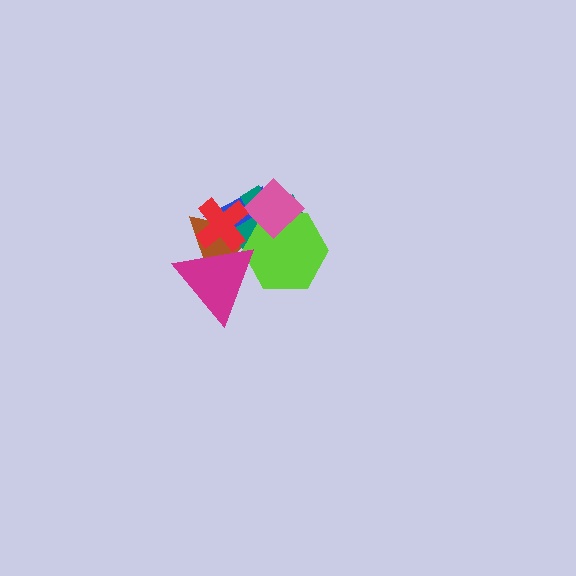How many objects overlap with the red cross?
4 objects overlap with the red cross.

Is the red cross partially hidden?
Yes, it is partially covered by another shape.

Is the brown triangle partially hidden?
Yes, it is partially covered by another shape.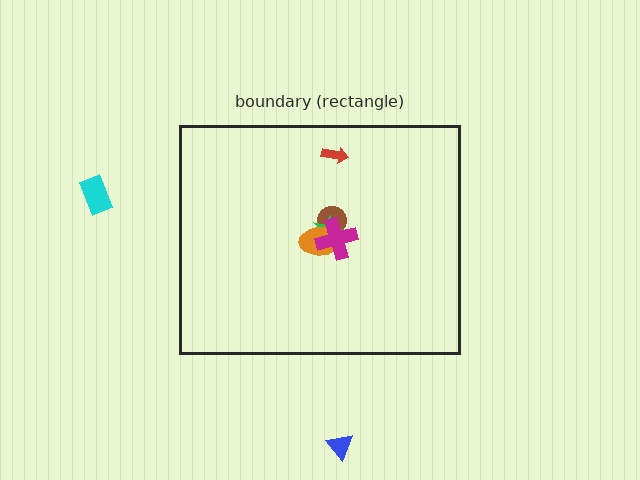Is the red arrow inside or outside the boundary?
Inside.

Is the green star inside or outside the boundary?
Inside.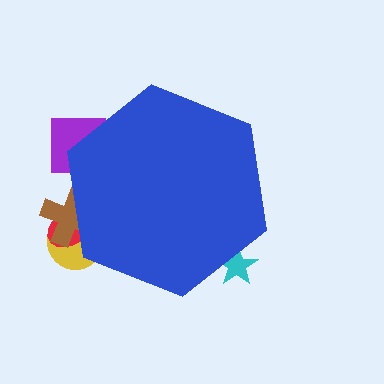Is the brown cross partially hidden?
Yes, the brown cross is partially hidden behind the blue hexagon.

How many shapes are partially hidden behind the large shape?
5 shapes are partially hidden.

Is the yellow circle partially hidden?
Yes, the yellow circle is partially hidden behind the blue hexagon.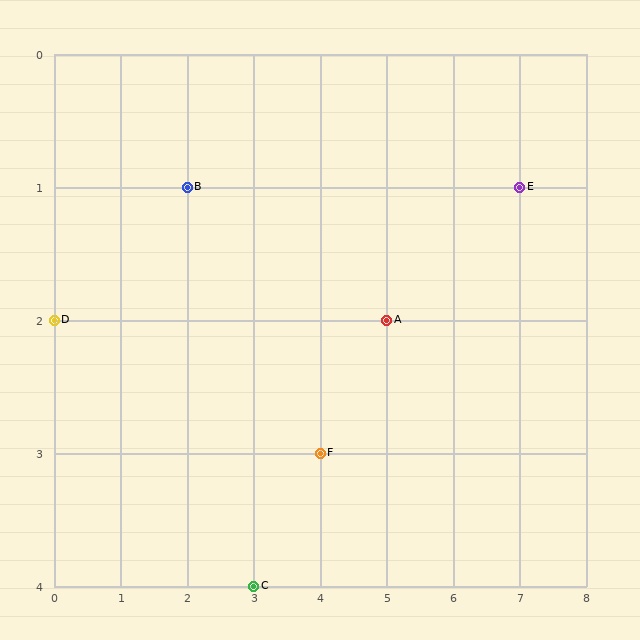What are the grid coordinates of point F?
Point F is at grid coordinates (4, 3).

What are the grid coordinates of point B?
Point B is at grid coordinates (2, 1).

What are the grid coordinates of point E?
Point E is at grid coordinates (7, 1).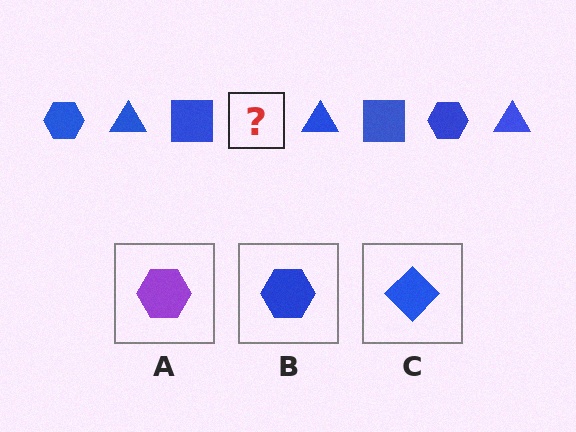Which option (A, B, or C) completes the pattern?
B.